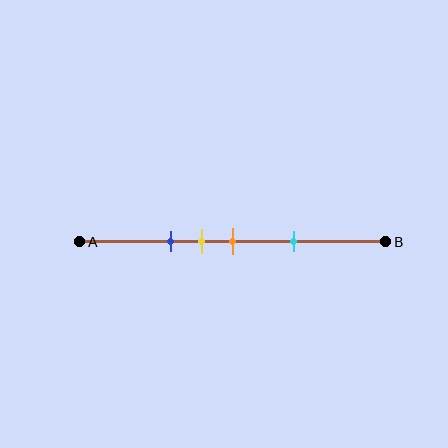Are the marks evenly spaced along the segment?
No, the marks are not evenly spaced.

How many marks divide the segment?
There are 4 marks dividing the segment.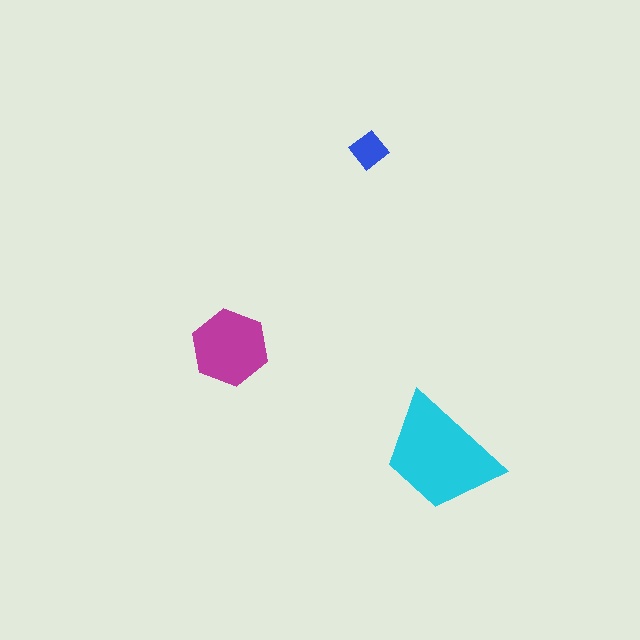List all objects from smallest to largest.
The blue diamond, the magenta hexagon, the cyan trapezoid.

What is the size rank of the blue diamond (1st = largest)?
3rd.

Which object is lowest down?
The cyan trapezoid is bottommost.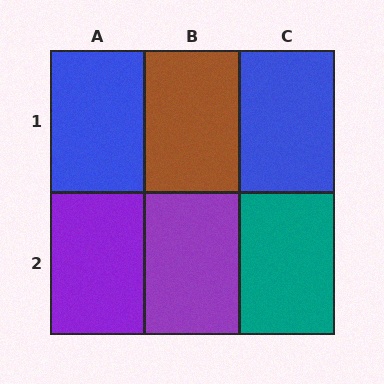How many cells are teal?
1 cell is teal.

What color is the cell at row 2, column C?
Teal.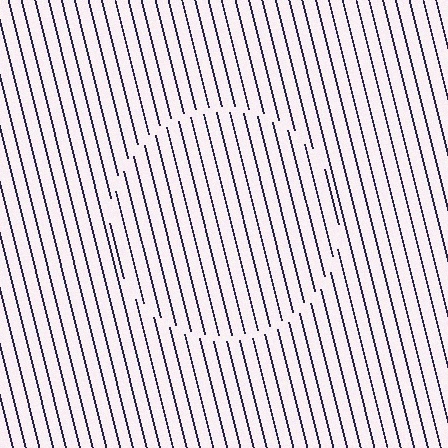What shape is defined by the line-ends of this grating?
An illusory circle. The interior of the shape contains the same grating, shifted by half a period — the contour is defined by the phase discontinuity where line-ends from the inner and outer gratings abut.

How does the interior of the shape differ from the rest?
The interior of the shape contains the same grating, shifted by half a period — the contour is defined by the phase discontinuity where line-ends from the inner and outer gratings abut.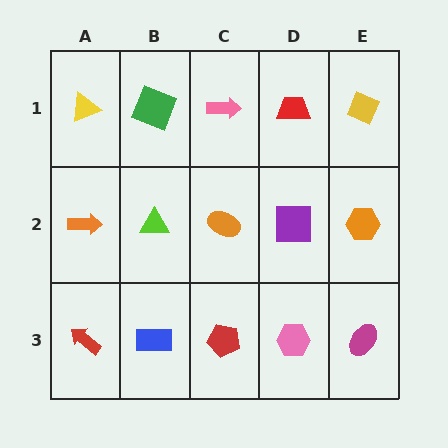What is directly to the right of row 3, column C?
A pink hexagon.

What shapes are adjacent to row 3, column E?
An orange hexagon (row 2, column E), a pink hexagon (row 3, column D).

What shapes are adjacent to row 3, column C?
An orange ellipse (row 2, column C), a blue rectangle (row 3, column B), a pink hexagon (row 3, column D).